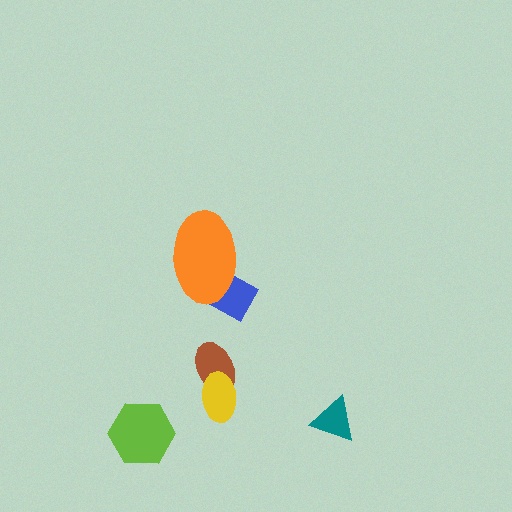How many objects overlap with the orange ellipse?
1 object overlaps with the orange ellipse.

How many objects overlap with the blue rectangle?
1 object overlaps with the blue rectangle.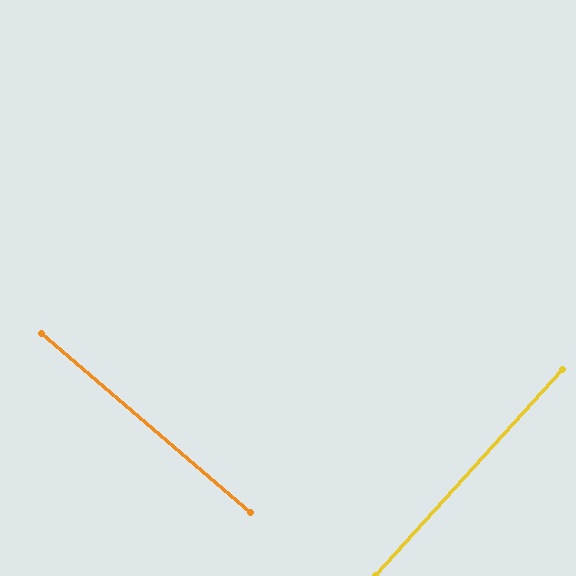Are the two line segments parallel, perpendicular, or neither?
Perpendicular — they meet at approximately 88°.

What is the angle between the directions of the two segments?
Approximately 88 degrees.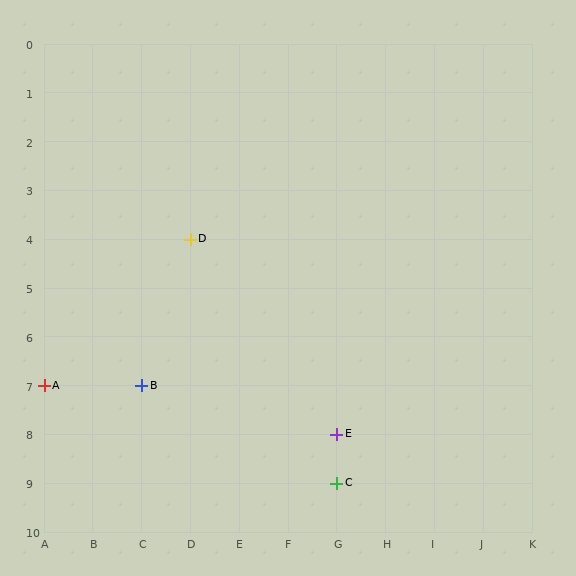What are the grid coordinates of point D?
Point D is at grid coordinates (D, 4).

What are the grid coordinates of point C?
Point C is at grid coordinates (G, 9).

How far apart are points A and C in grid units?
Points A and C are 6 columns and 2 rows apart (about 6.3 grid units diagonally).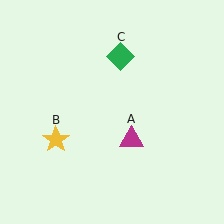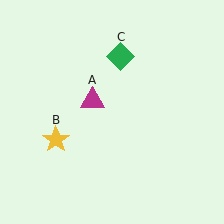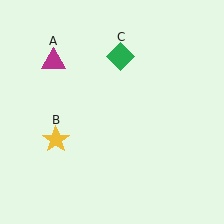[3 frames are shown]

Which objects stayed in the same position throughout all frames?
Yellow star (object B) and green diamond (object C) remained stationary.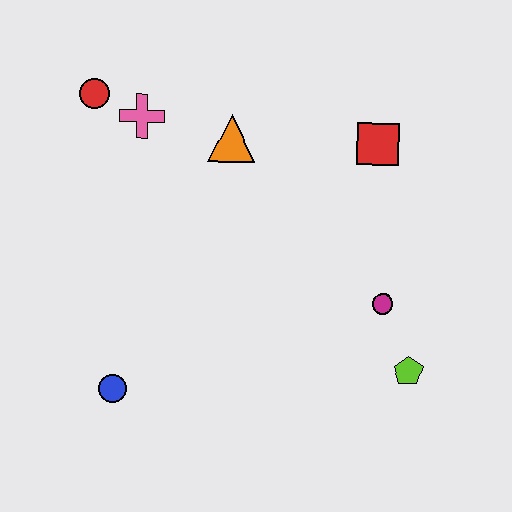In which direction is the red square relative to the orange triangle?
The red square is to the right of the orange triangle.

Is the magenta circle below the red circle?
Yes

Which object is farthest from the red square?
The blue circle is farthest from the red square.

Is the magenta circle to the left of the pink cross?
No